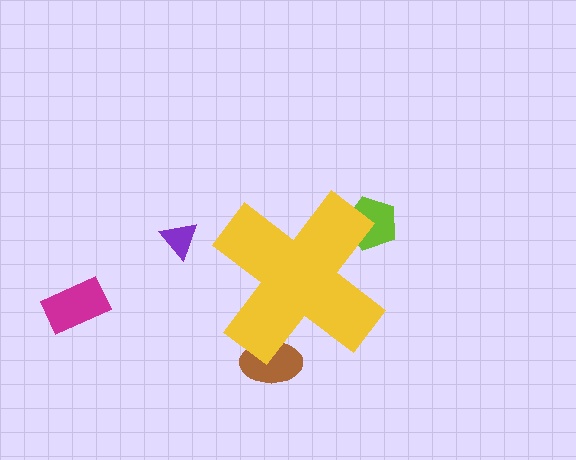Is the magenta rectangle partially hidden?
No, the magenta rectangle is fully visible.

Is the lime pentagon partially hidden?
Yes, the lime pentagon is partially hidden behind the yellow cross.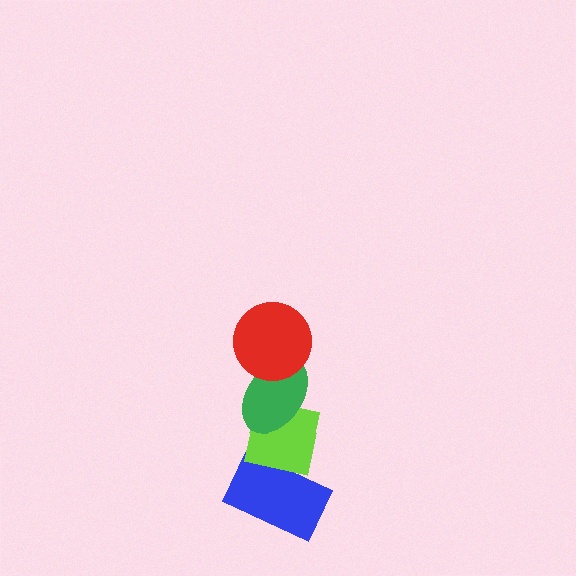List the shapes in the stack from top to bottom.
From top to bottom: the red circle, the green ellipse, the lime square, the blue rectangle.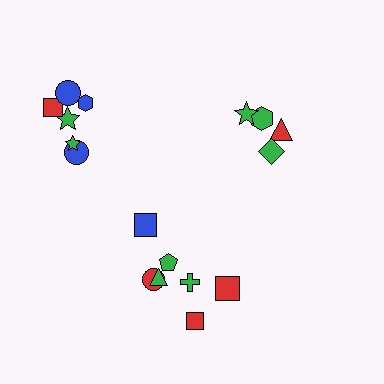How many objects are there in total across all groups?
There are 17 objects.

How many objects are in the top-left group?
There are 6 objects.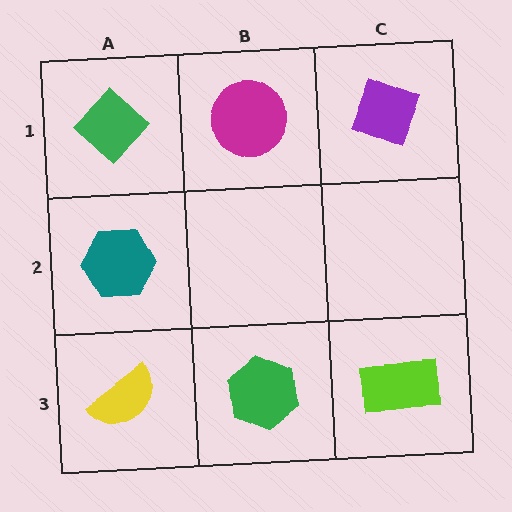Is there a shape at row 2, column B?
No, that cell is empty.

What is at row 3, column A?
A yellow semicircle.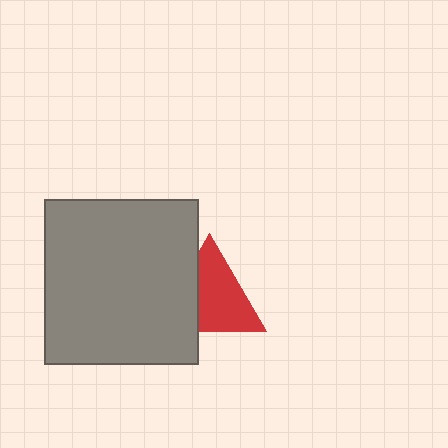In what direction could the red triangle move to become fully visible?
The red triangle could move right. That would shift it out from behind the gray rectangle entirely.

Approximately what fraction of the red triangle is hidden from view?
Roughly 34% of the red triangle is hidden behind the gray rectangle.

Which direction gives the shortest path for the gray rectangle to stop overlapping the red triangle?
Moving left gives the shortest separation.